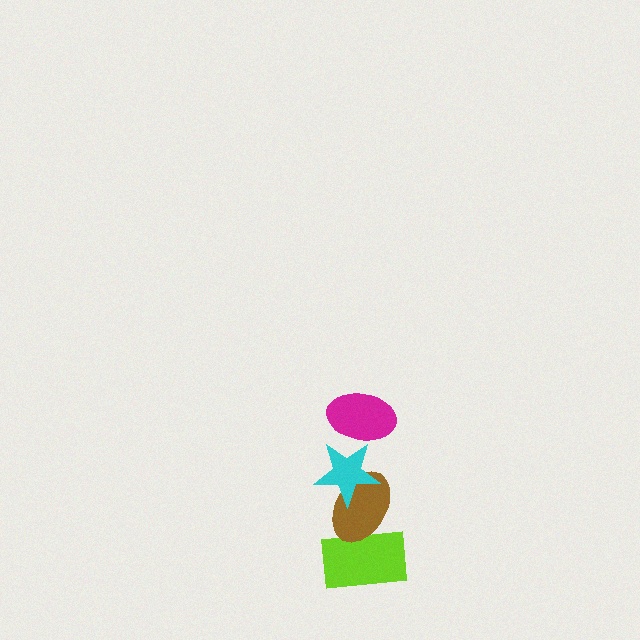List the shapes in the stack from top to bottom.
From top to bottom: the magenta ellipse, the cyan star, the brown ellipse, the lime rectangle.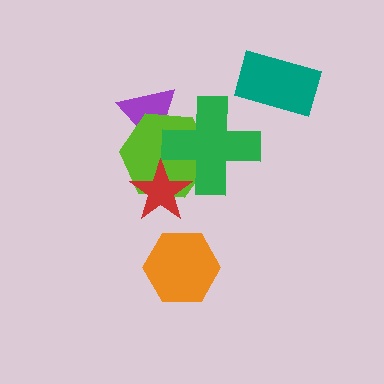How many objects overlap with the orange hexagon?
0 objects overlap with the orange hexagon.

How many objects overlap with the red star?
2 objects overlap with the red star.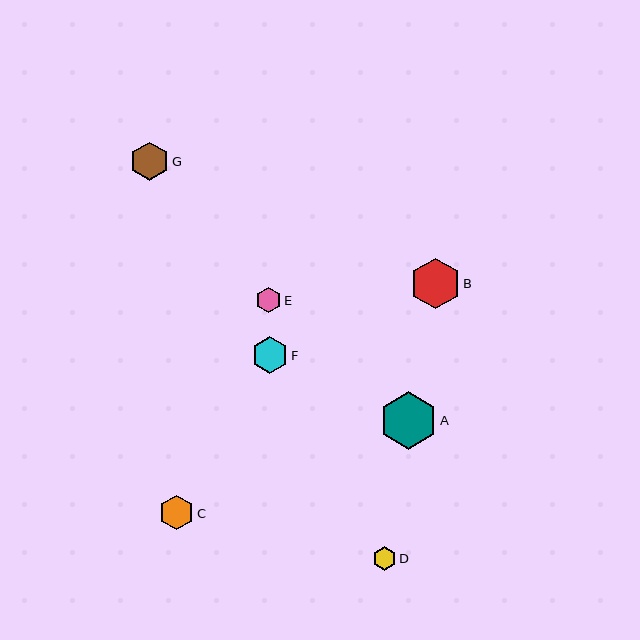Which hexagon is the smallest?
Hexagon D is the smallest with a size of approximately 24 pixels.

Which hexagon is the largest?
Hexagon A is the largest with a size of approximately 58 pixels.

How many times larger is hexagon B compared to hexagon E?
Hexagon B is approximately 2.0 times the size of hexagon E.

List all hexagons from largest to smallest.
From largest to smallest: A, B, G, F, C, E, D.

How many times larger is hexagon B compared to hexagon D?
Hexagon B is approximately 2.1 times the size of hexagon D.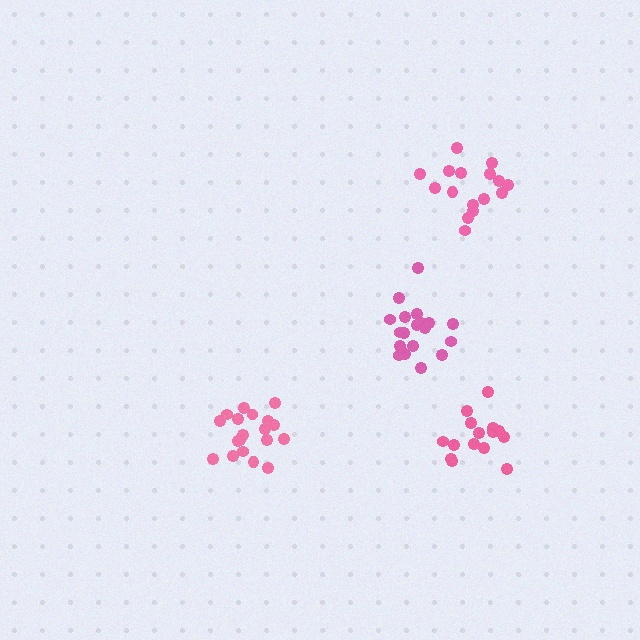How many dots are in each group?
Group 1: 16 dots, Group 2: 19 dots, Group 3: 15 dots, Group 4: 19 dots (69 total).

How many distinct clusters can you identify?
There are 4 distinct clusters.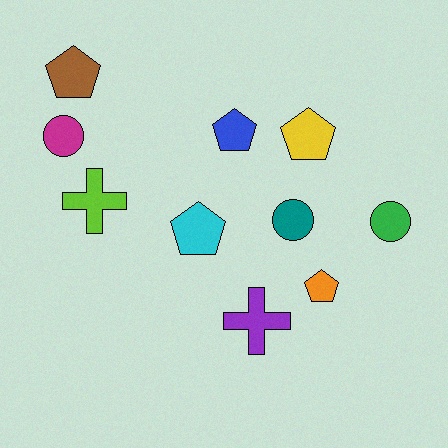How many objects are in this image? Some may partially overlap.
There are 10 objects.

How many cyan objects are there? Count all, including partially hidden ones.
There is 1 cyan object.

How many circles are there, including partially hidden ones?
There are 3 circles.